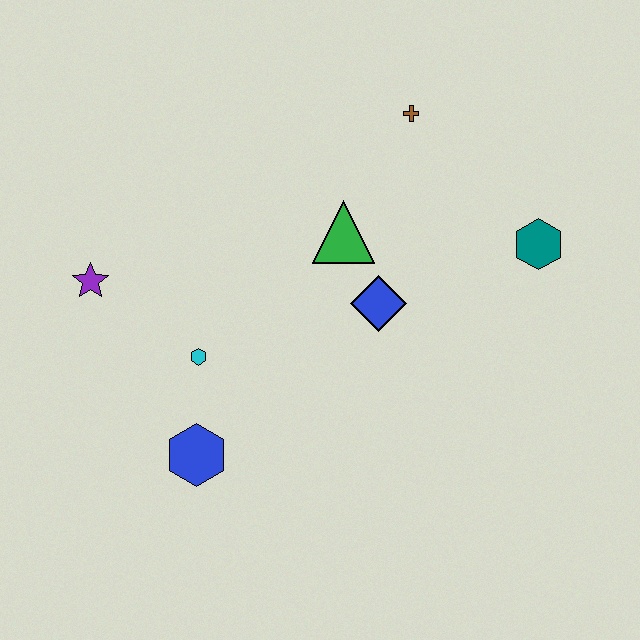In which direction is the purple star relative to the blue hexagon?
The purple star is above the blue hexagon.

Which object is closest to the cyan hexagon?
The blue hexagon is closest to the cyan hexagon.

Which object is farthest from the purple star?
The teal hexagon is farthest from the purple star.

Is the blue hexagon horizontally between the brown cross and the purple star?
Yes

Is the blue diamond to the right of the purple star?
Yes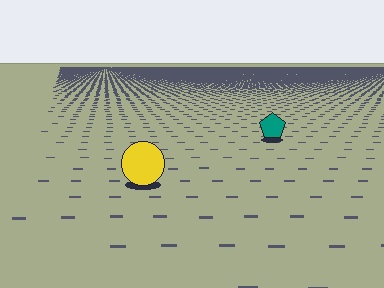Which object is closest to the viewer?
The yellow circle is closest. The texture marks near it are larger and more spread out.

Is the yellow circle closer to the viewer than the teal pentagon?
Yes. The yellow circle is closer — you can tell from the texture gradient: the ground texture is coarser near it.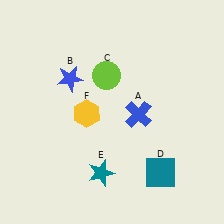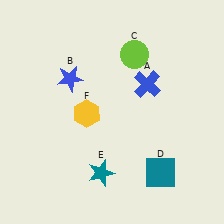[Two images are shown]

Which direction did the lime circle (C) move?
The lime circle (C) moved right.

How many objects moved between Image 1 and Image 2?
2 objects moved between the two images.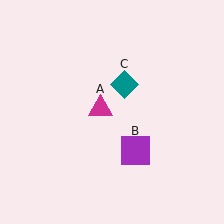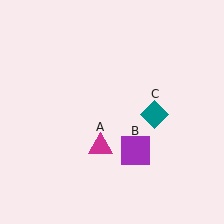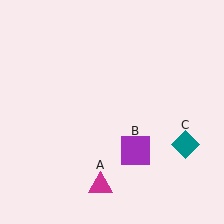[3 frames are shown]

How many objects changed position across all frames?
2 objects changed position: magenta triangle (object A), teal diamond (object C).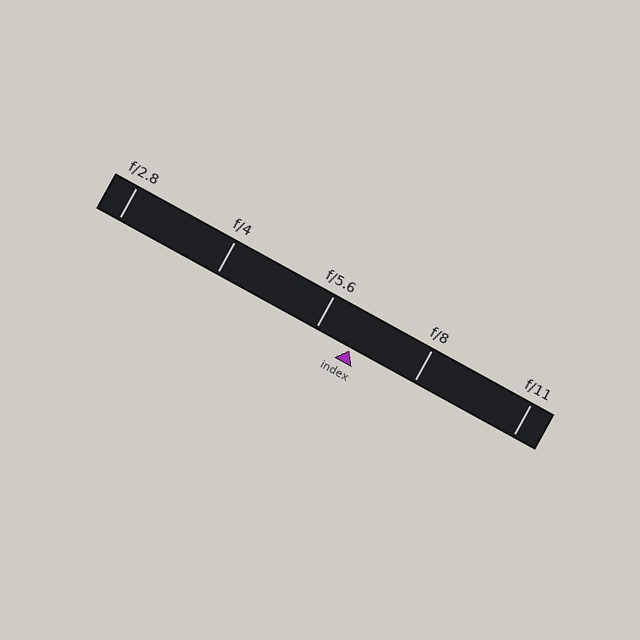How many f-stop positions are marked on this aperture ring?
There are 5 f-stop positions marked.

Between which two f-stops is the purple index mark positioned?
The index mark is between f/5.6 and f/8.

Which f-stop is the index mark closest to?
The index mark is closest to f/5.6.